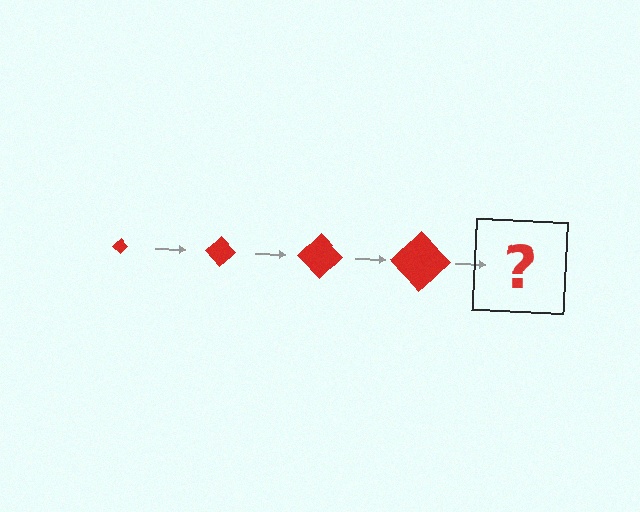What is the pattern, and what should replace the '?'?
The pattern is that the diamond gets progressively larger each step. The '?' should be a red diamond, larger than the previous one.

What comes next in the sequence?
The next element should be a red diamond, larger than the previous one.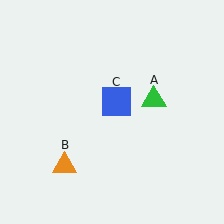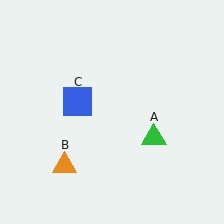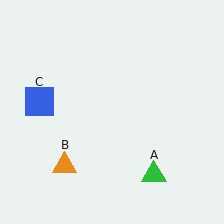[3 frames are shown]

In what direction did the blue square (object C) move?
The blue square (object C) moved left.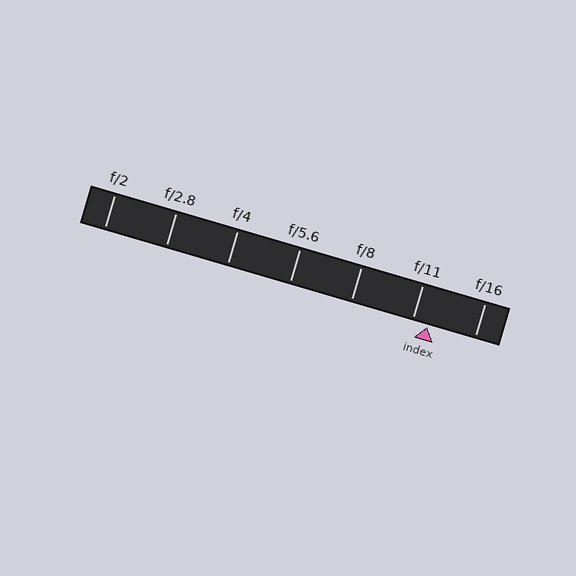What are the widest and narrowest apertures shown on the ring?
The widest aperture shown is f/2 and the narrowest is f/16.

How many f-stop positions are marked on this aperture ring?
There are 7 f-stop positions marked.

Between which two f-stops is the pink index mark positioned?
The index mark is between f/11 and f/16.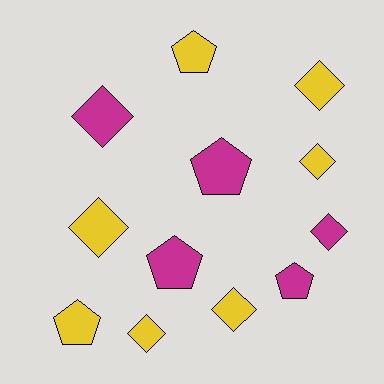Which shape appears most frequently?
Diamond, with 7 objects.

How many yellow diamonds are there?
There are 5 yellow diamonds.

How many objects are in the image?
There are 12 objects.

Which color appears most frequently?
Yellow, with 7 objects.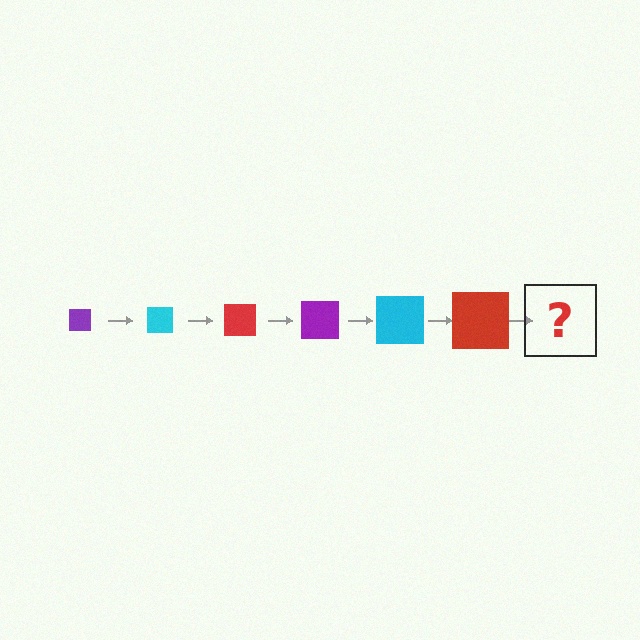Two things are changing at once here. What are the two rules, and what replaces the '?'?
The two rules are that the square grows larger each step and the color cycles through purple, cyan, and red. The '?' should be a purple square, larger than the previous one.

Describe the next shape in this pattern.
It should be a purple square, larger than the previous one.